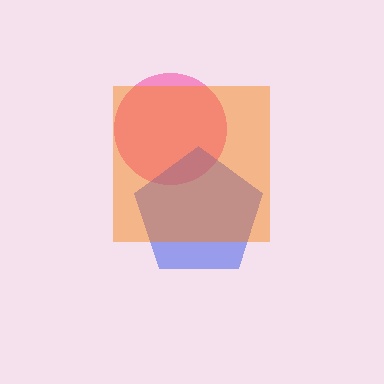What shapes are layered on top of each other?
The layered shapes are: a pink circle, a blue pentagon, an orange square.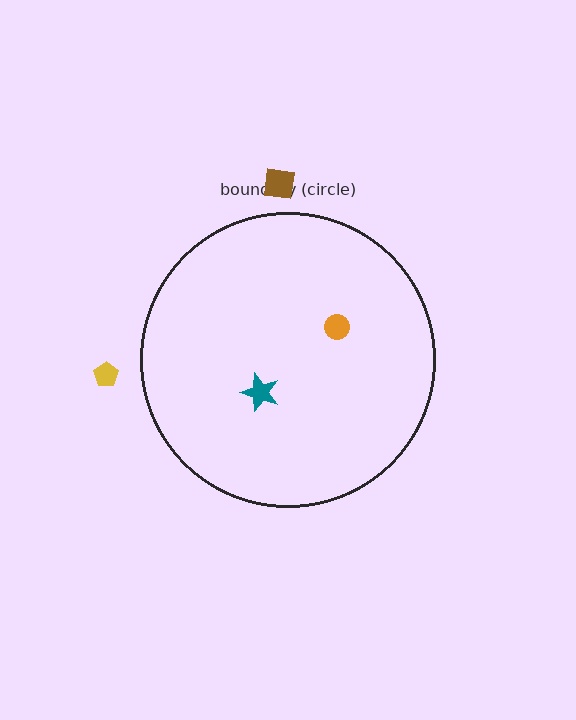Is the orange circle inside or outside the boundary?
Inside.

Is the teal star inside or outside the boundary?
Inside.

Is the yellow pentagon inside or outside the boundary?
Outside.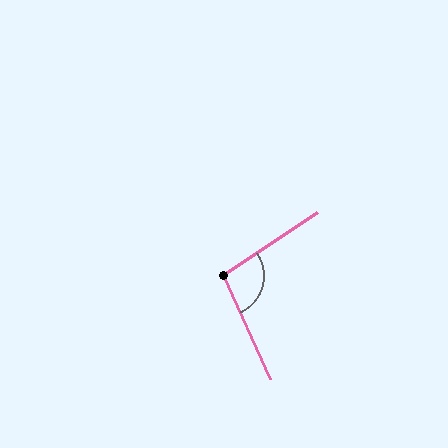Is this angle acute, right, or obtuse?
It is obtuse.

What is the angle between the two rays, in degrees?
Approximately 100 degrees.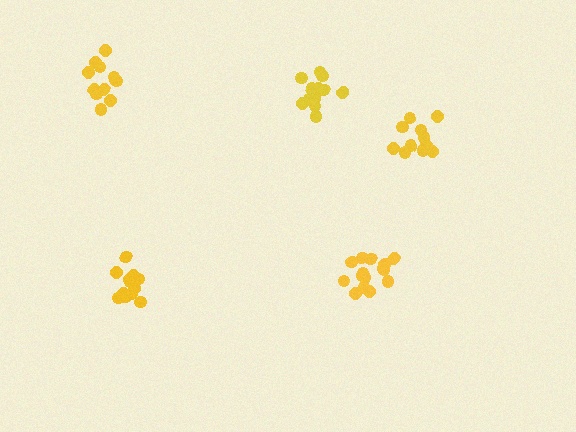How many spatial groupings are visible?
There are 5 spatial groupings.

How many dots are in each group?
Group 1: 15 dots, Group 2: 13 dots, Group 3: 11 dots, Group 4: 13 dots, Group 5: 13 dots (65 total).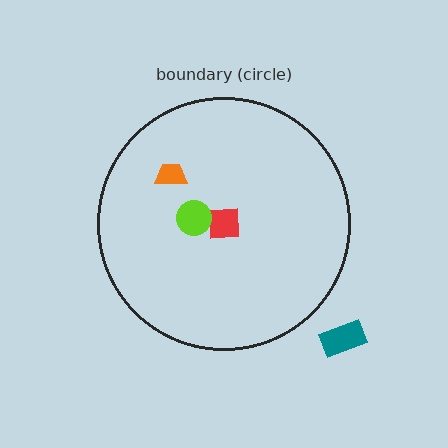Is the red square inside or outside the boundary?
Inside.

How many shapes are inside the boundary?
3 inside, 1 outside.